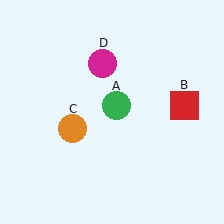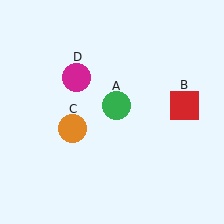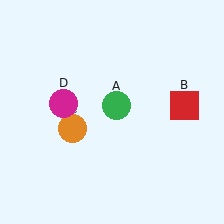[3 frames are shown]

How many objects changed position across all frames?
1 object changed position: magenta circle (object D).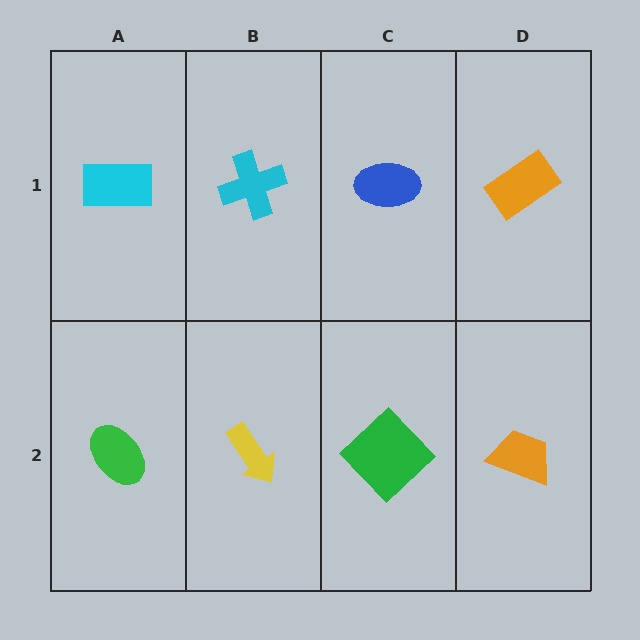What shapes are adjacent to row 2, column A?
A cyan rectangle (row 1, column A), a yellow arrow (row 2, column B).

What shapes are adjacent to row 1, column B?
A yellow arrow (row 2, column B), a cyan rectangle (row 1, column A), a blue ellipse (row 1, column C).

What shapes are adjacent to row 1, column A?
A green ellipse (row 2, column A), a cyan cross (row 1, column B).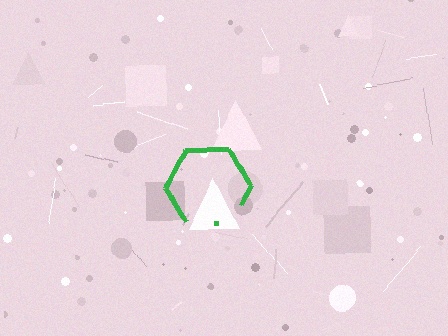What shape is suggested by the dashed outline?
The dashed outline suggests a hexagon.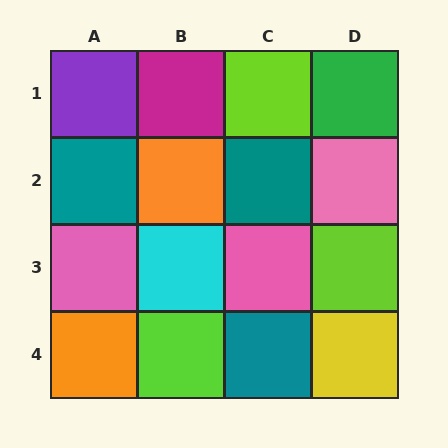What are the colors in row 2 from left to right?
Teal, orange, teal, pink.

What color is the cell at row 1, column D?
Green.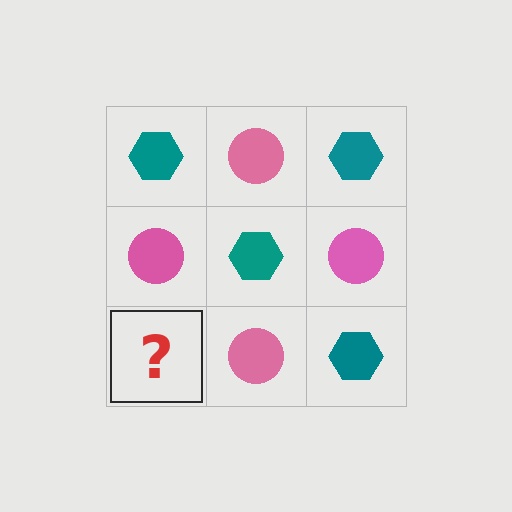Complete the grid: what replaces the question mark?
The question mark should be replaced with a teal hexagon.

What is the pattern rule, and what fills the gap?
The rule is that it alternates teal hexagon and pink circle in a checkerboard pattern. The gap should be filled with a teal hexagon.